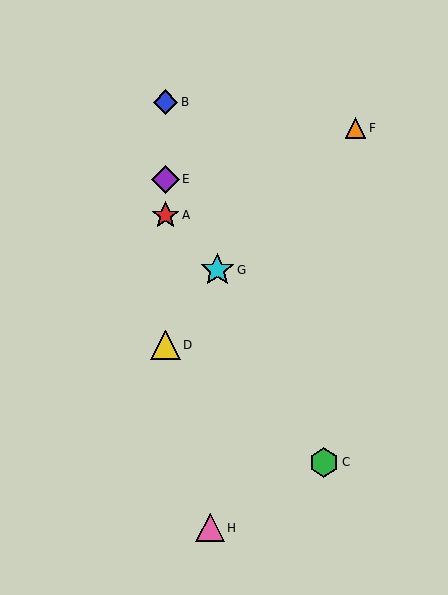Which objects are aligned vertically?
Objects A, B, D, E are aligned vertically.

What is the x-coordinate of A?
Object A is at x≈166.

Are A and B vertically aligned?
Yes, both are at x≈166.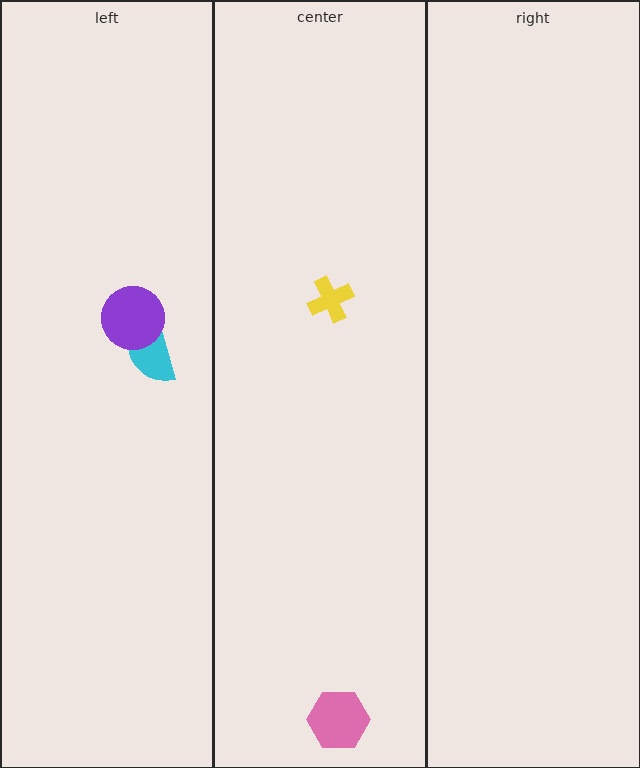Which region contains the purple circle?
The left region.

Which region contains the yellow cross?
The center region.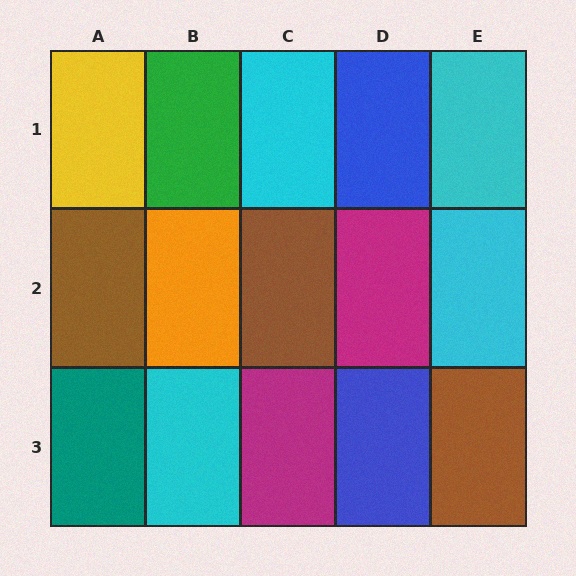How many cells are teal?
1 cell is teal.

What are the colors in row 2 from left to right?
Brown, orange, brown, magenta, cyan.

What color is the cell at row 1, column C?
Cyan.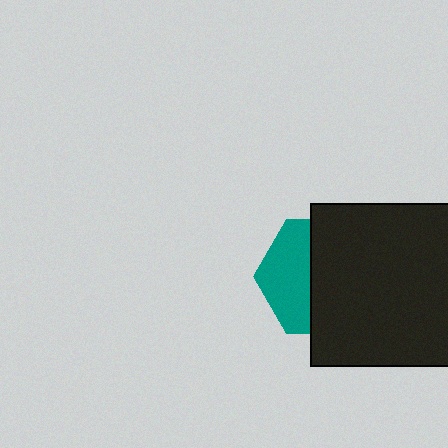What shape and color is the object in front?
The object in front is a black square.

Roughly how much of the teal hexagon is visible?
A small part of it is visible (roughly 40%).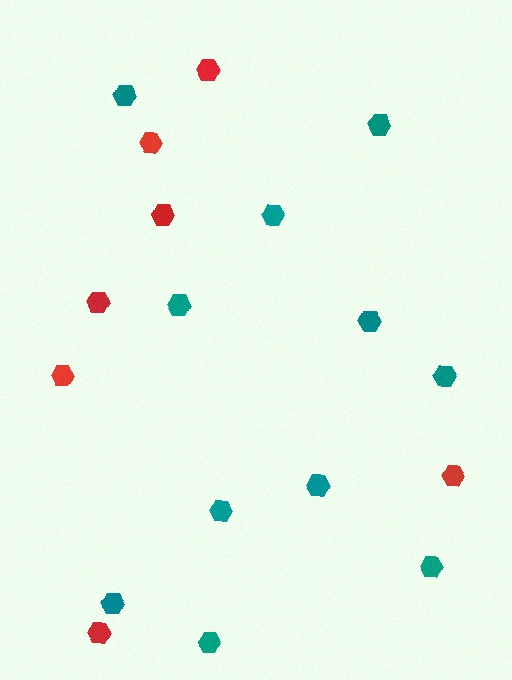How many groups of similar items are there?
There are 2 groups: one group of teal hexagons (11) and one group of red hexagons (7).